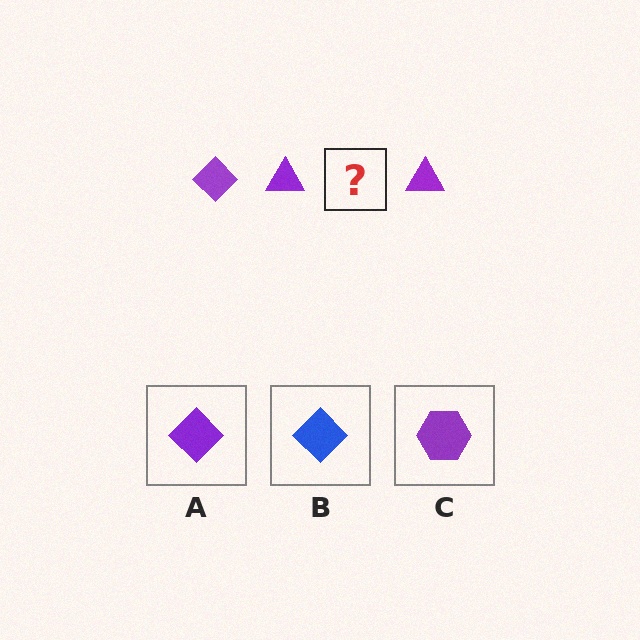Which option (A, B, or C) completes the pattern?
A.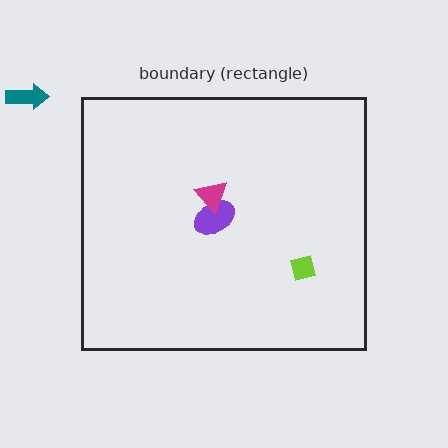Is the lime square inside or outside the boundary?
Inside.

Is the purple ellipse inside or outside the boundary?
Inside.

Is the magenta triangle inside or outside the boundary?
Inside.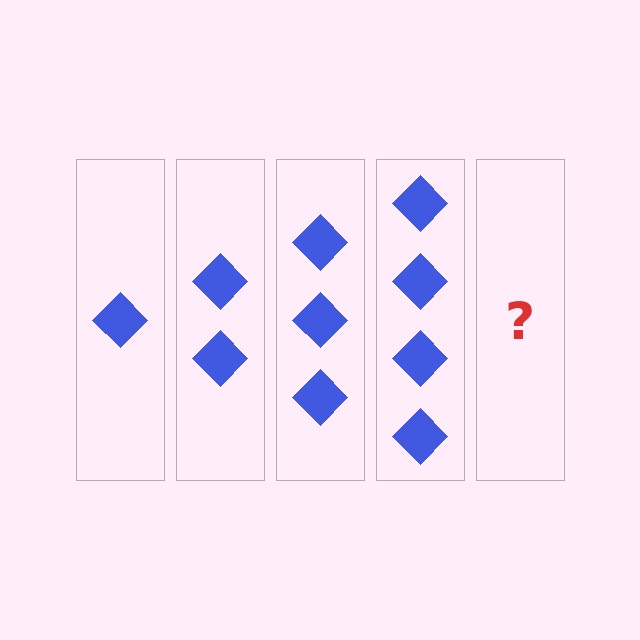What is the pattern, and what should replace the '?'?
The pattern is that each step adds one more diamond. The '?' should be 5 diamonds.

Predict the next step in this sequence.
The next step is 5 diamonds.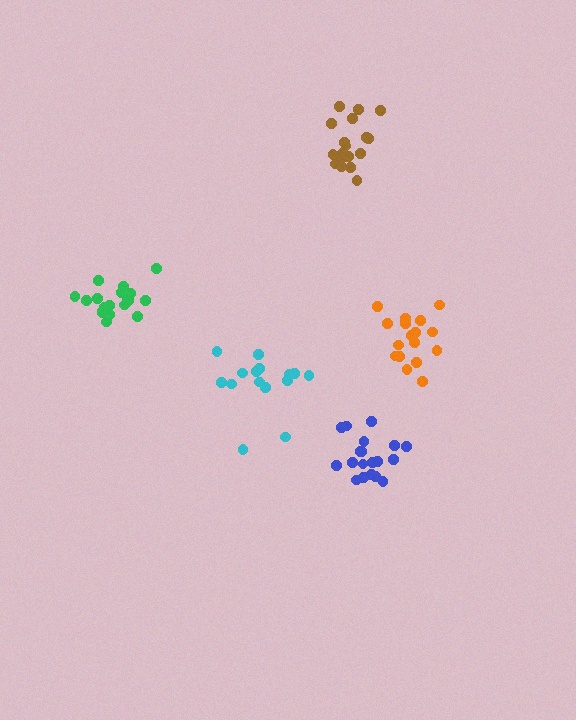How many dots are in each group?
Group 1: 19 dots, Group 2: 19 dots, Group 3: 15 dots, Group 4: 18 dots, Group 5: 17 dots (88 total).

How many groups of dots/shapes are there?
There are 5 groups.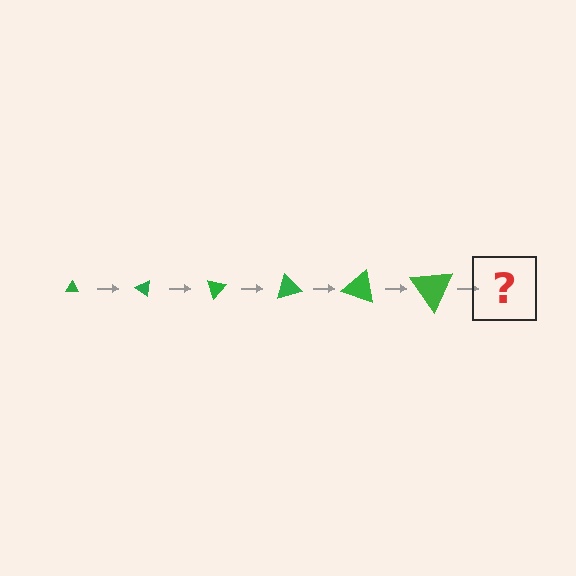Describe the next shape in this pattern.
It should be a triangle, larger than the previous one and rotated 210 degrees from the start.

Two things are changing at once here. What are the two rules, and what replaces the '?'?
The two rules are that the triangle grows larger each step and it rotates 35 degrees each step. The '?' should be a triangle, larger than the previous one and rotated 210 degrees from the start.